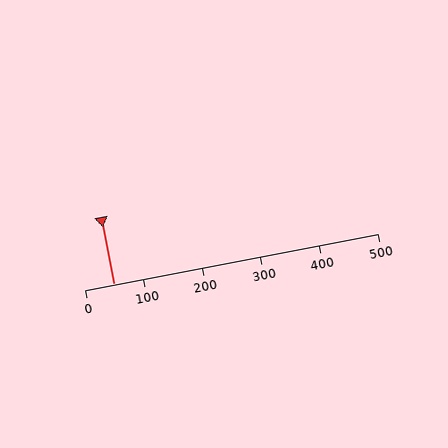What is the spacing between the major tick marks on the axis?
The major ticks are spaced 100 apart.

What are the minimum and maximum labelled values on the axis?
The axis runs from 0 to 500.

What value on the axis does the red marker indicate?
The marker indicates approximately 50.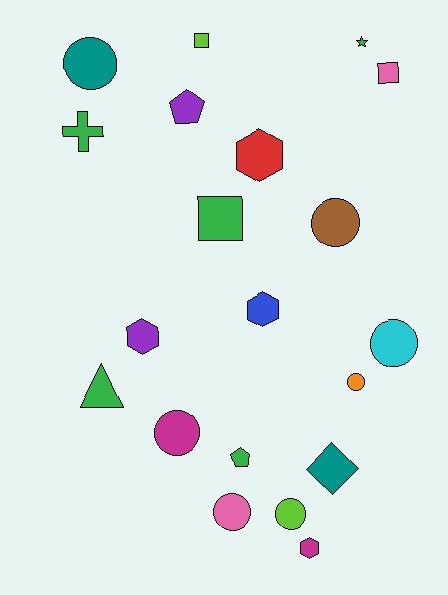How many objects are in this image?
There are 20 objects.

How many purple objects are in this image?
There are 2 purple objects.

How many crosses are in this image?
There is 1 cross.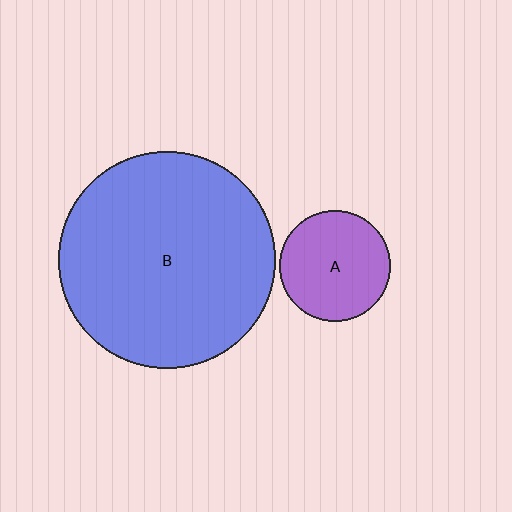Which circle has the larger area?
Circle B (blue).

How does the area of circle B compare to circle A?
Approximately 3.8 times.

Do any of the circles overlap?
No, none of the circles overlap.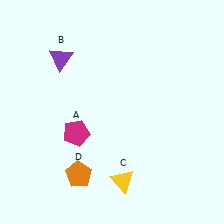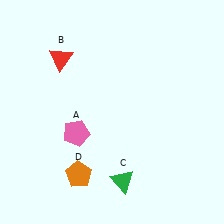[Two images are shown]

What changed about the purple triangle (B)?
In Image 1, B is purple. In Image 2, it changed to red.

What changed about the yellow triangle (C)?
In Image 1, C is yellow. In Image 2, it changed to green.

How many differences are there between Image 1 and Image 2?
There are 3 differences between the two images.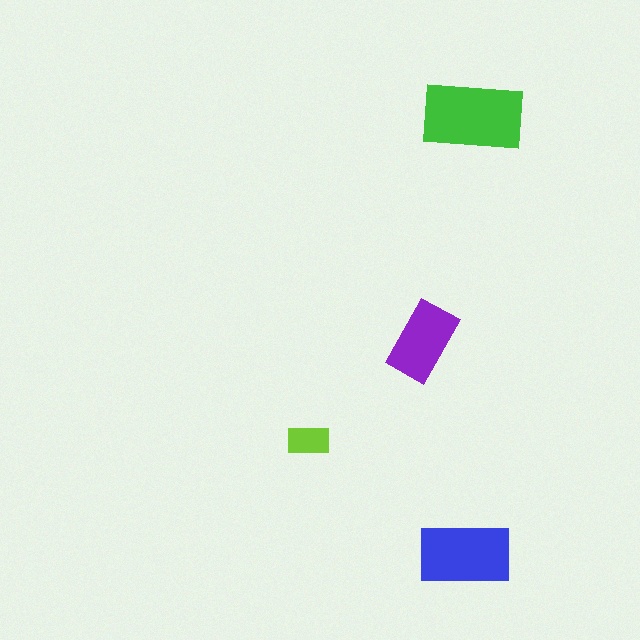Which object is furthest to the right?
The green rectangle is rightmost.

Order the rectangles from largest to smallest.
the green one, the blue one, the purple one, the lime one.